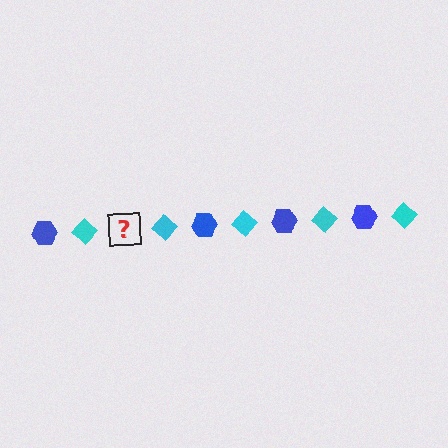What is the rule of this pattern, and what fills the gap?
The rule is that the pattern alternates between blue hexagon and cyan diamond. The gap should be filled with a blue hexagon.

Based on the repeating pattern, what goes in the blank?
The blank should be a blue hexagon.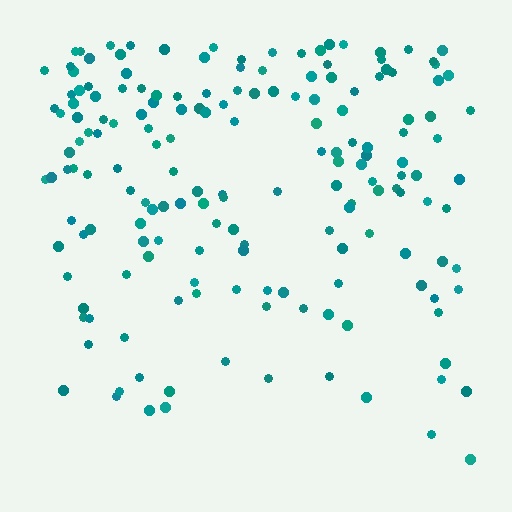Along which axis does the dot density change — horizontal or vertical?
Vertical.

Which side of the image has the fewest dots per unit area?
The bottom.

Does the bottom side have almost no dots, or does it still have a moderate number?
Still a moderate number, just noticeably fewer than the top.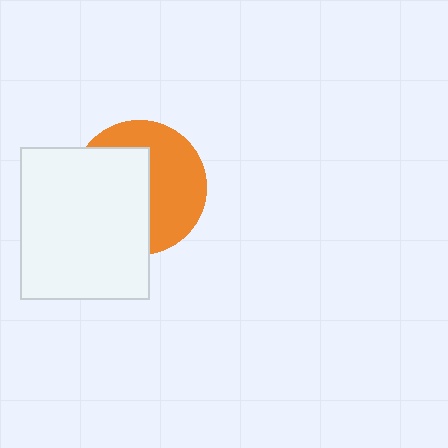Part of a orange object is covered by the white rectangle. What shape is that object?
It is a circle.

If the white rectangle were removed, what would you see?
You would see the complete orange circle.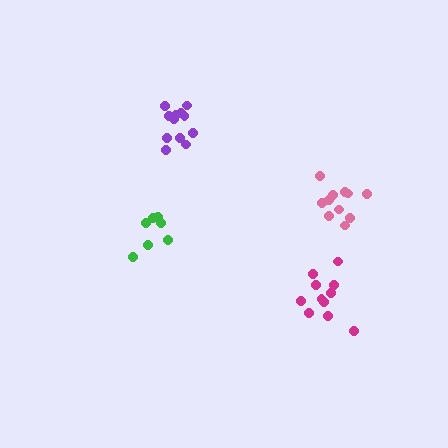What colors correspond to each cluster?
The clusters are colored: purple, green, magenta, pink.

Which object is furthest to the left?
The green cluster is leftmost.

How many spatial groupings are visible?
There are 4 spatial groupings.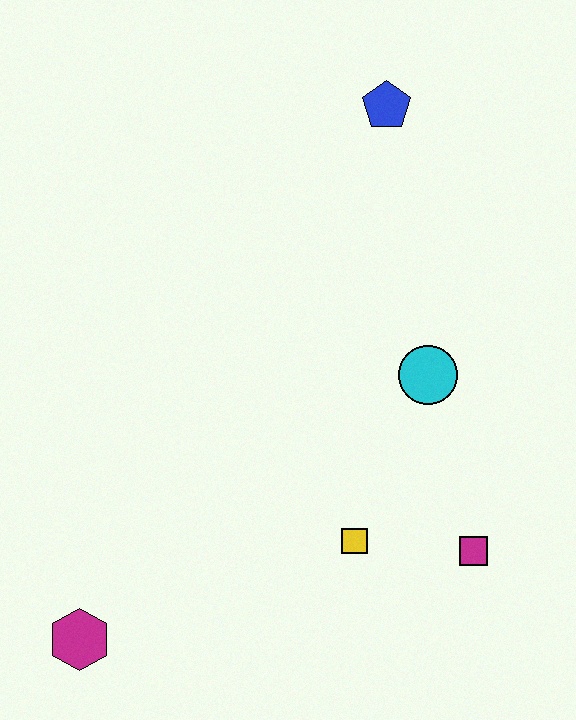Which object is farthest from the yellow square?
The blue pentagon is farthest from the yellow square.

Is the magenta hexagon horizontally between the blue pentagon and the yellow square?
No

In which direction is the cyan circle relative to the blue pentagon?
The cyan circle is below the blue pentagon.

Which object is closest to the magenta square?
The yellow square is closest to the magenta square.